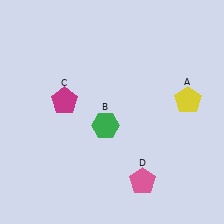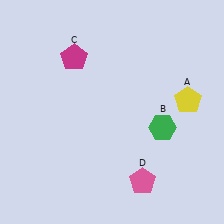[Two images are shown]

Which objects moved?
The objects that moved are: the green hexagon (B), the magenta pentagon (C).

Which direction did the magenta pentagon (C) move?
The magenta pentagon (C) moved up.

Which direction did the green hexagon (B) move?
The green hexagon (B) moved right.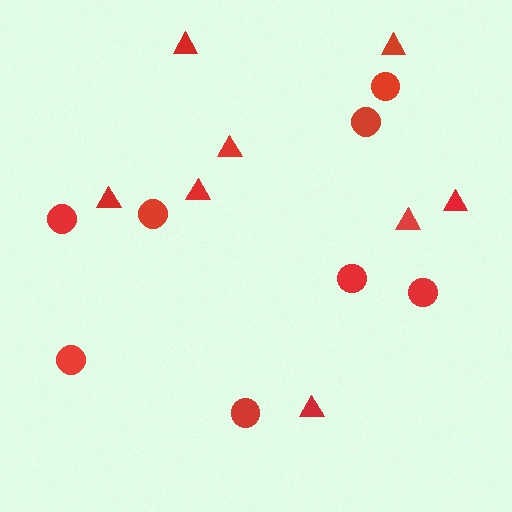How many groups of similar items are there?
There are 2 groups: one group of triangles (8) and one group of circles (8).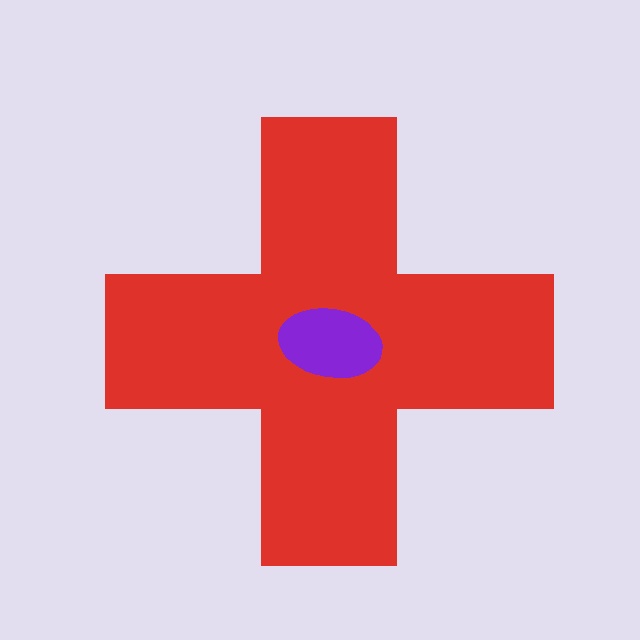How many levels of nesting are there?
2.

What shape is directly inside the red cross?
The purple ellipse.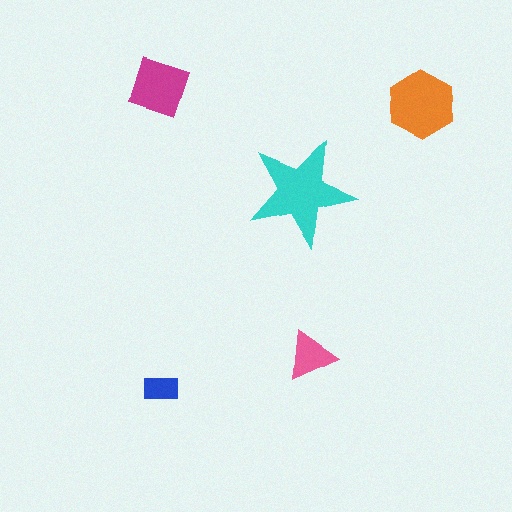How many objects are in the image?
There are 5 objects in the image.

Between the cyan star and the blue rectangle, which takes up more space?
The cyan star.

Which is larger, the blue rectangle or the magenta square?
The magenta square.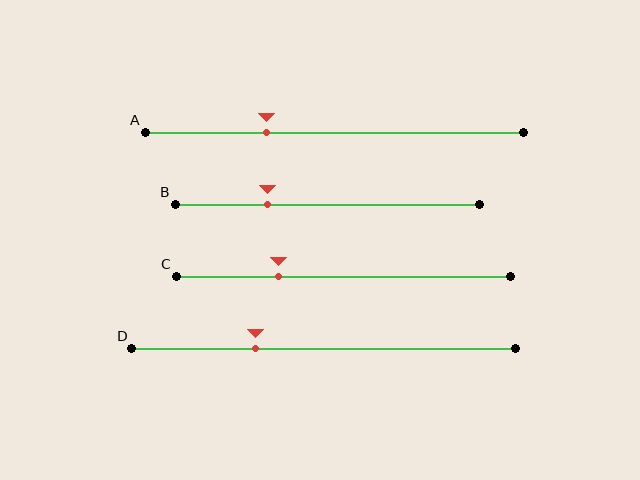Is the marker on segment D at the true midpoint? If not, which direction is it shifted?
No, the marker on segment D is shifted to the left by about 18% of the segment length.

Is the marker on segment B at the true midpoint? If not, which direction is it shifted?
No, the marker on segment B is shifted to the left by about 20% of the segment length.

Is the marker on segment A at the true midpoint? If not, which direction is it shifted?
No, the marker on segment A is shifted to the left by about 18% of the segment length.